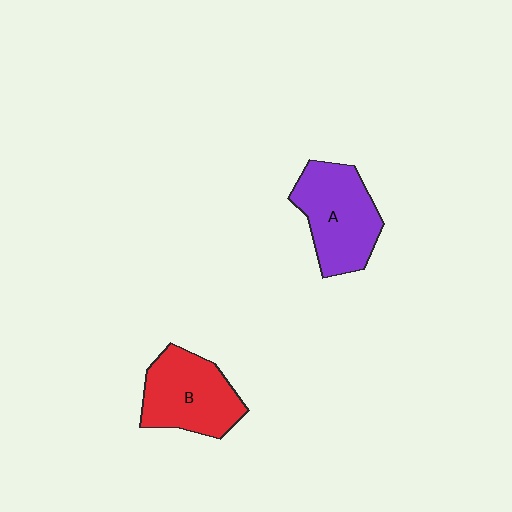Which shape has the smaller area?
Shape B (red).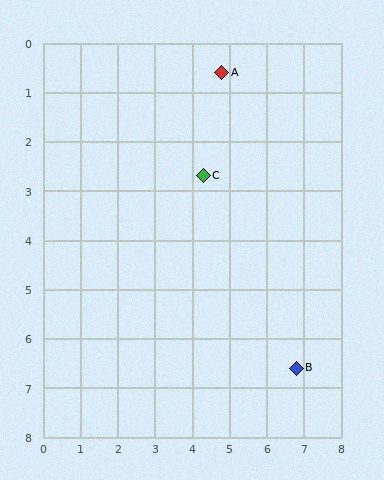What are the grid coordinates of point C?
Point C is at approximately (4.3, 2.7).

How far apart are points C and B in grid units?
Points C and B are about 4.6 grid units apart.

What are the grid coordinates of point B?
Point B is at approximately (6.8, 6.6).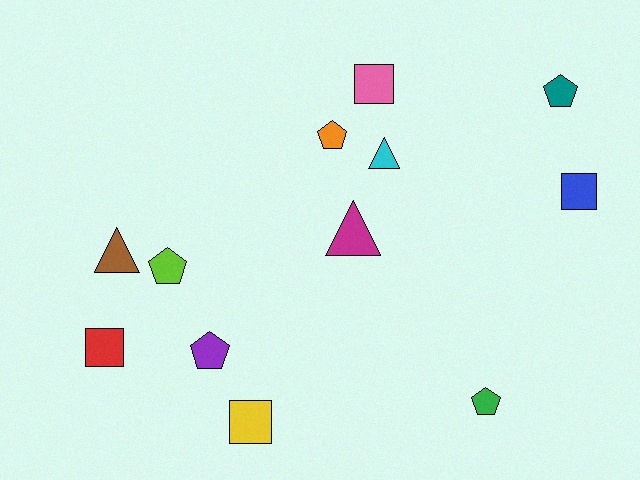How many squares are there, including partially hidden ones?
There are 4 squares.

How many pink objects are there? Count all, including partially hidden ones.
There is 1 pink object.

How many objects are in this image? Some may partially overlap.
There are 12 objects.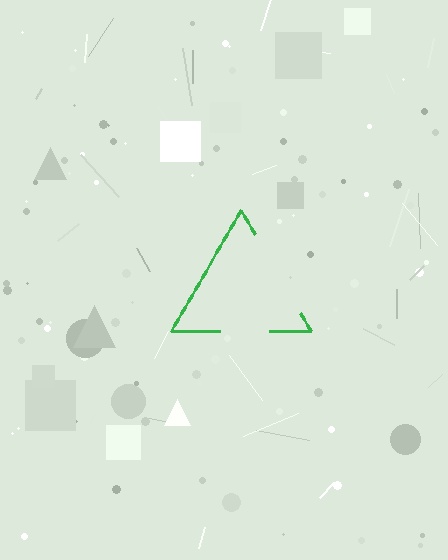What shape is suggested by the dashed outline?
The dashed outline suggests a triangle.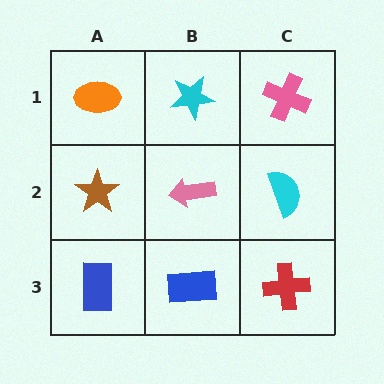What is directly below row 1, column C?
A cyan semicircle.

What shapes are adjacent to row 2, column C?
A pink cross (row 1, column C), a red cross (row 3, column C), a pink arrow (row 2, column B).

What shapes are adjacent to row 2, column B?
A cyan star (row 1, column B), a blue rectangle (row 3, column B), a brown star (row 2, column A), a cyan semicircle (row 2, column C).